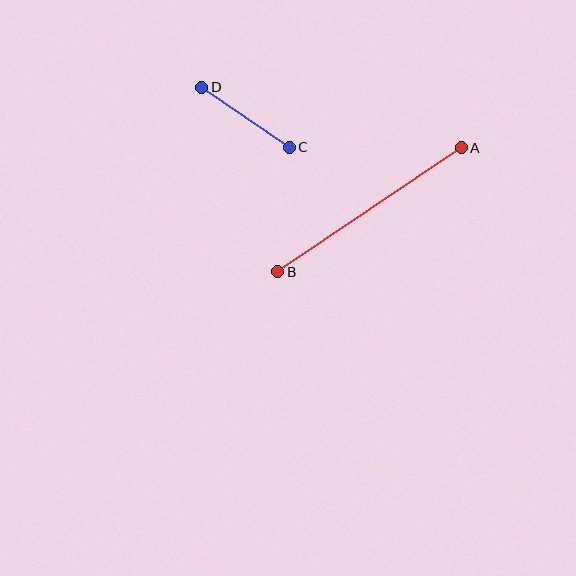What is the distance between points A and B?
The distance is approximately 221 pixels.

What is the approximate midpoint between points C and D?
The midpoint is at approximately (245, 117) pixels.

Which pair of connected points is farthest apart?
Points A and B are farthest apart.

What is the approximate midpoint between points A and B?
The midpoint is at approximately (369, 210) pixels.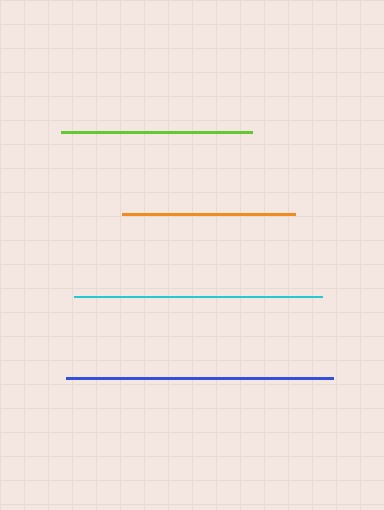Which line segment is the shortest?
The orange line is the shortest at approximately 173 pixels.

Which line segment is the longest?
The blue line is the longest at approximately 267 pixels.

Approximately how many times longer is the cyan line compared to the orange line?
The cyan line is approximately 1.4 times the length of the orange line.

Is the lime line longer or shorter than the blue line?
The blue line is longer than the lime line.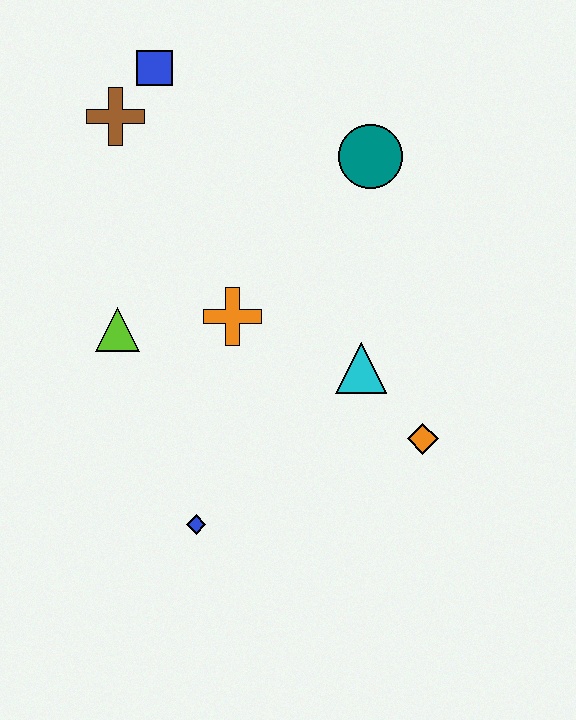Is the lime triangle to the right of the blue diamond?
No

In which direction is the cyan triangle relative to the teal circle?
The cyan triangle is below the teal circle.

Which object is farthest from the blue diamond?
The blue square is farthest from the blue diamond.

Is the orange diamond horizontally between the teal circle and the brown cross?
No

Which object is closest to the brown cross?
The blue square is closest to the brown cross.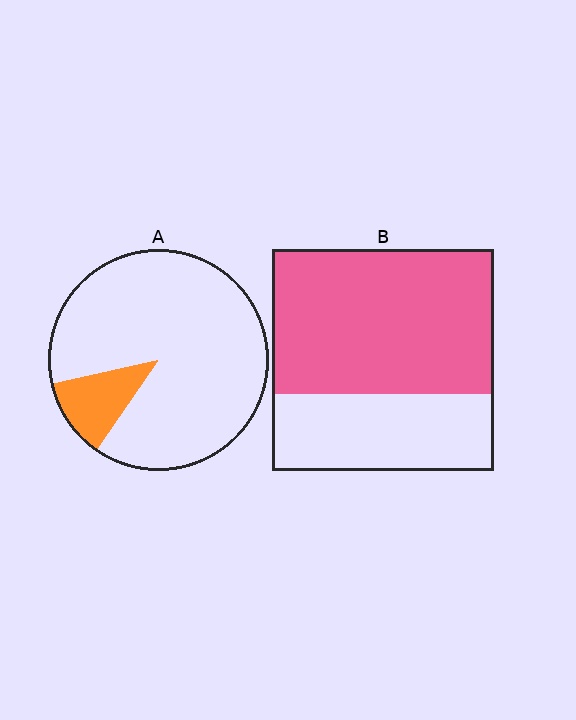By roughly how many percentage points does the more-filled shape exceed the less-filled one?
By roughly 55 percentage points (B over A).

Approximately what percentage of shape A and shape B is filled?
A is approximately 10% and B is approximately 65%.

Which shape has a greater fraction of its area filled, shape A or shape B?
Shape B.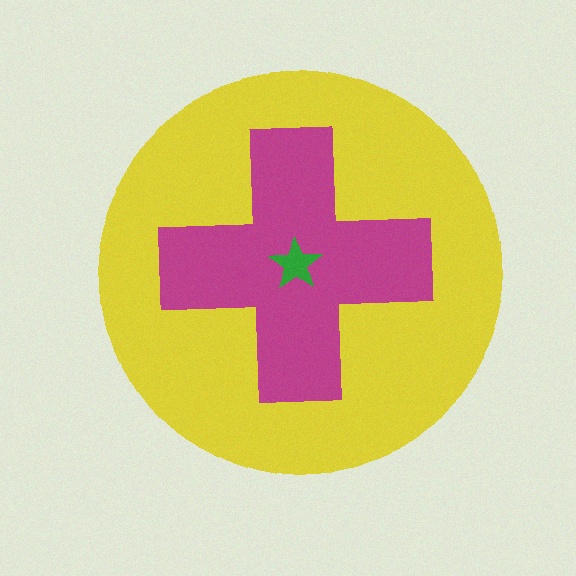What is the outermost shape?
The yellow circle.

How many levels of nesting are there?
3.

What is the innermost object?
The green star.